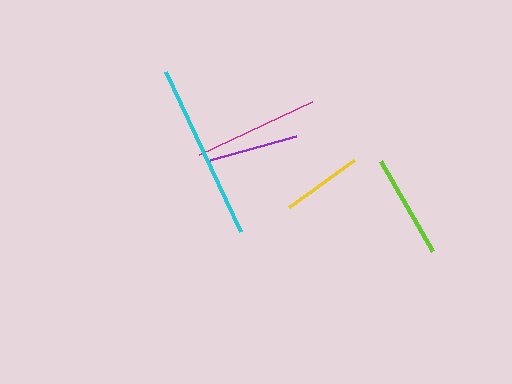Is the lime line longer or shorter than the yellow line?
The lime line is longer than the yellow line.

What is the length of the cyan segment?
The cyan segment is approximately 177 pixels long.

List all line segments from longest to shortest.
From longest to shortest: cyan, magenta, lime, purple, yellow.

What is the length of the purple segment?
The purple segment is approximately 93 pixels long.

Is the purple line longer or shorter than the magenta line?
The magenta line is longer than the purple line.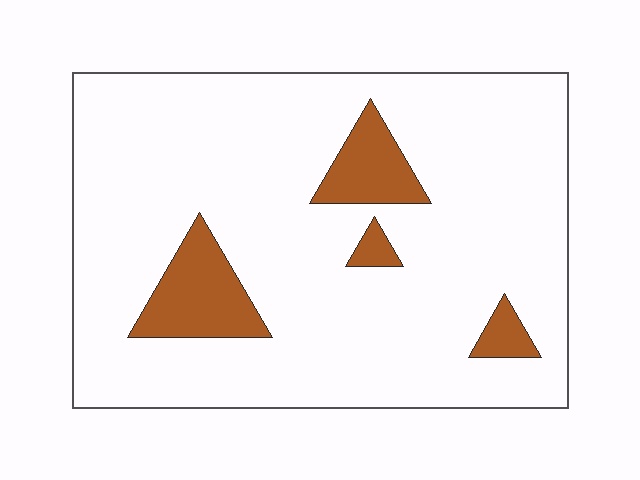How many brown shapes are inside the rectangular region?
4.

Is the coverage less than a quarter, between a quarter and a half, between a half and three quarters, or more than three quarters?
Less than a quarter.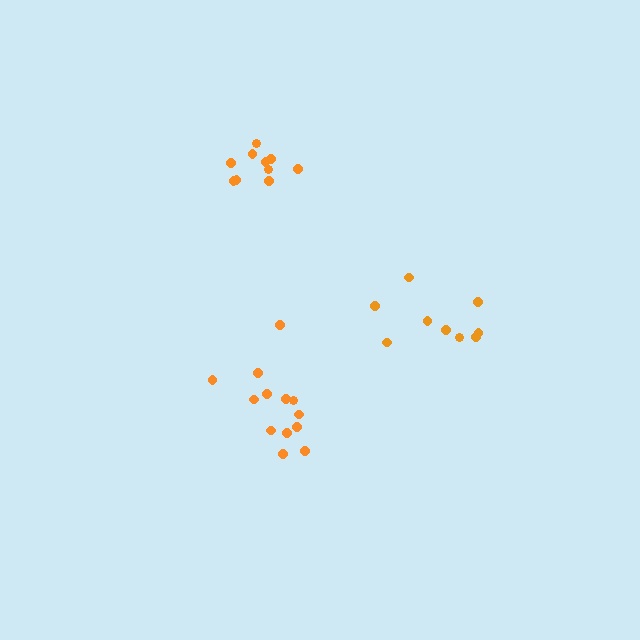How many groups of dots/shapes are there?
There are 3 groups.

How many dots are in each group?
Group 1: 13 dots, Group 2: 9 dots, Group 3: 10 dots (32 total).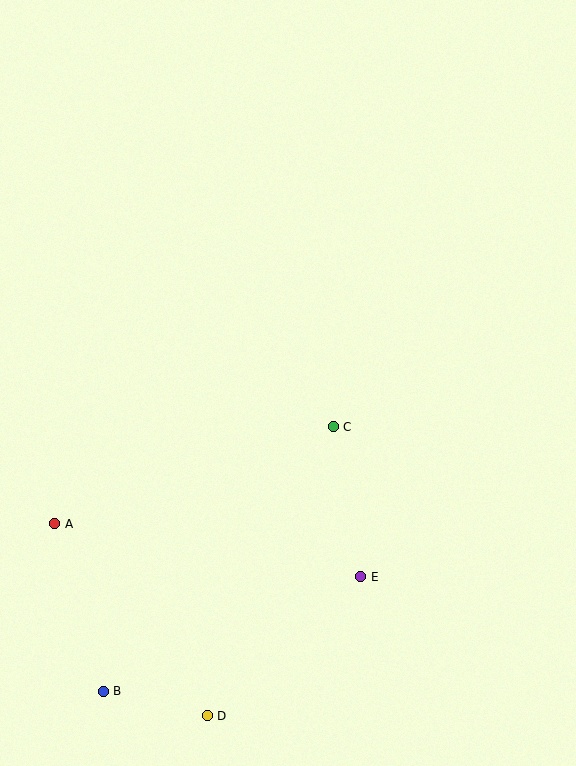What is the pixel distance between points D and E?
The distance between D and E is 207 pixels.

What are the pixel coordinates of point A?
Point A is at (55, 524).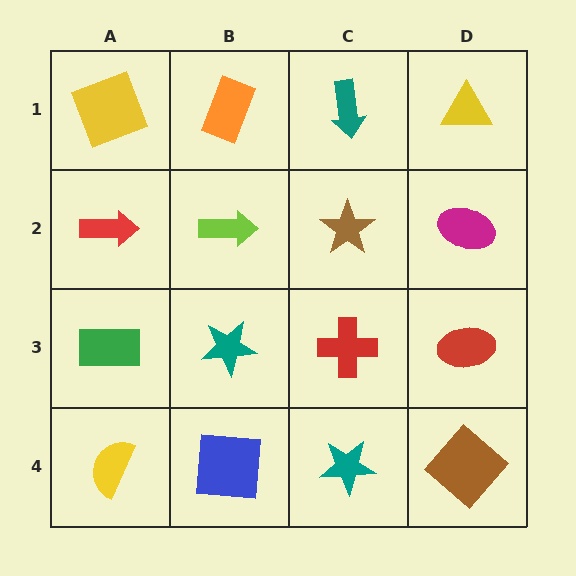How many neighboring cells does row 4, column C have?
3.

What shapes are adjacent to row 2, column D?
A yellow triangle (row 1, column D), a red ellipse (row 3, column D), a brown star (row 2, column C).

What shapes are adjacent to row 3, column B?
A lime arrow (row 2, column B), a blue square (row 4, column B), a green rectangle (row 3, column A), a red cross (row 3, column C).